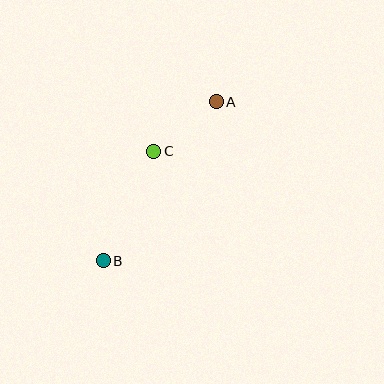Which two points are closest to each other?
Points A and C are closest to each other.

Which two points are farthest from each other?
Points A and B are farthest from each other.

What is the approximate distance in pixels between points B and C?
The distance between B and C is approximately 120 pixels.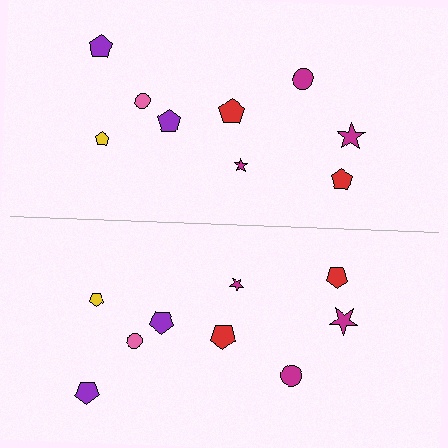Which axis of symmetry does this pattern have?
The pattern has a horizontal axis of symmetry running through the center of the image.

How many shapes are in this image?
There are 18 shapes in this image.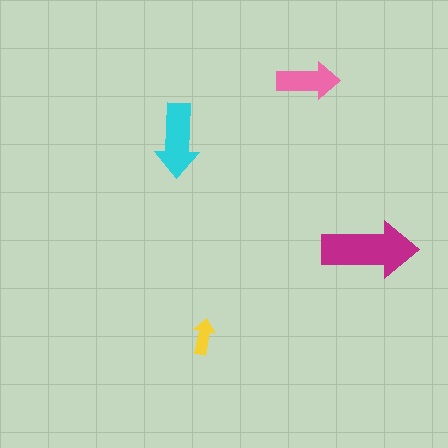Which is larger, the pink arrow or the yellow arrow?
The pink one.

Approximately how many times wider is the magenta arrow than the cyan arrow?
About 1.5 times wider.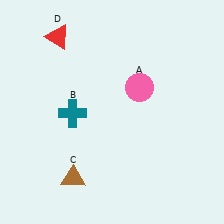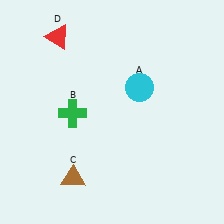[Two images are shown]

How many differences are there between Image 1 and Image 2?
There are 2 differences between the two images.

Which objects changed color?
A changed from pink to cyan. B changed from teal to green.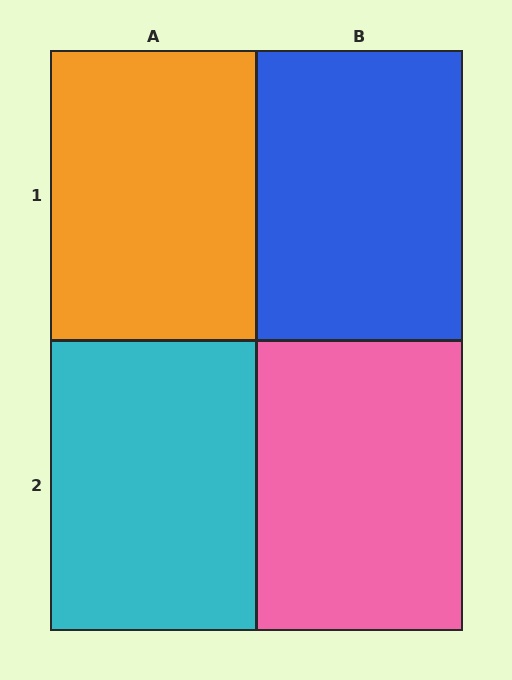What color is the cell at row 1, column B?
Blue.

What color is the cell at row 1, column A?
Orange.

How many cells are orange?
1 cell is orange.